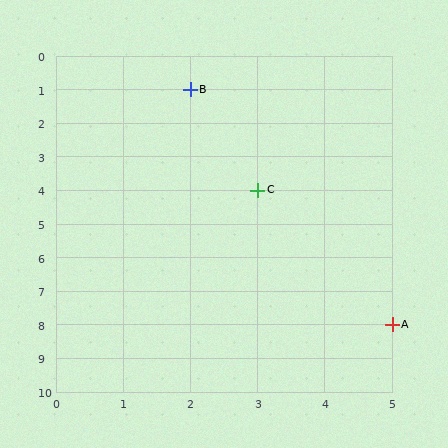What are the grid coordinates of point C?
Point C is at grid coordinates (3, 4).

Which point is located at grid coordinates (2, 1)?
Point B is at (2, 1).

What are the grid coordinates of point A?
Point A is at grid coordinates (5, 8).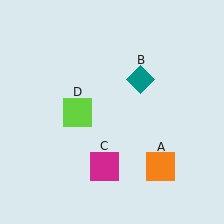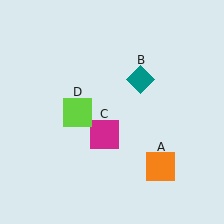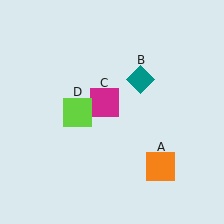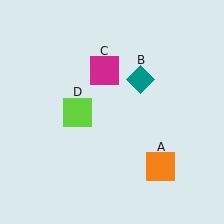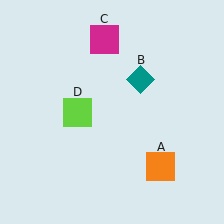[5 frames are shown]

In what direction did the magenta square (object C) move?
The magenta square (object C) moved up.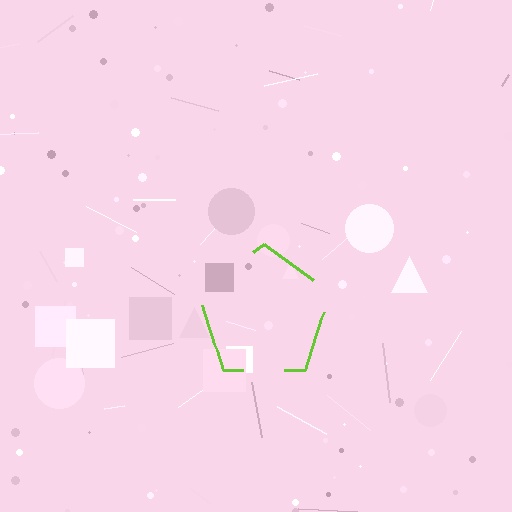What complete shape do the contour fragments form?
The contour fragments form a pentagon.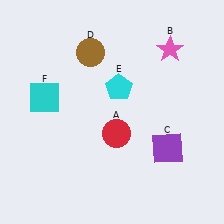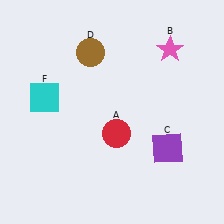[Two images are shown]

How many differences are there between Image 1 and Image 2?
There is 1 difference between the two images.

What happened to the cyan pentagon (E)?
The cyan pentagon (E) was removed in Image 2. It was in the top-right area of Image 1.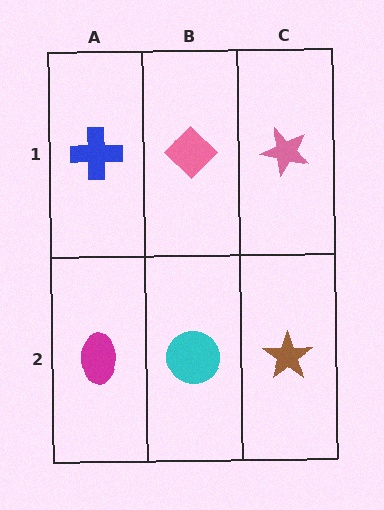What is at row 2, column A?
A magenta ellipse.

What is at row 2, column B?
A cyan circle.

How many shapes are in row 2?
3 shapes.